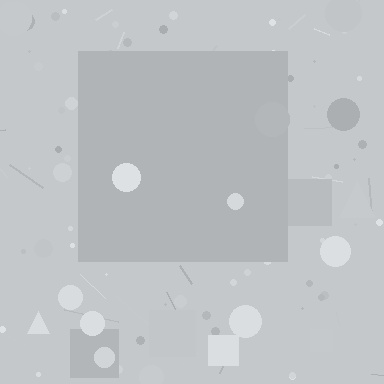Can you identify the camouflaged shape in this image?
The camouflaged shape is a square.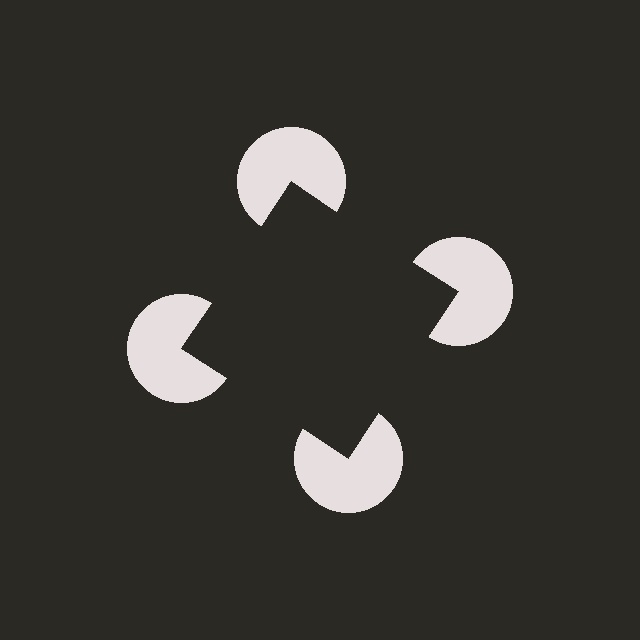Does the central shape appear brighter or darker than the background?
It typically appears slightly darker than the background, even though no actual brightness change is drawn.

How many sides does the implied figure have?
4 sides.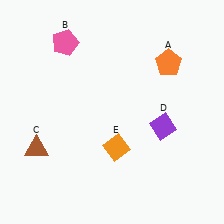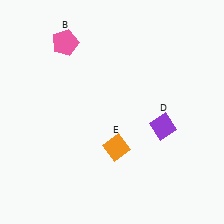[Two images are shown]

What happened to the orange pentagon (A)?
The orange pentagon (A) was removed in Image 2. It was in the top-right area of Image 1.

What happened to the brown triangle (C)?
The brown triangle (C) was removed in Image 2. It was in the bottom-left area of Image 1.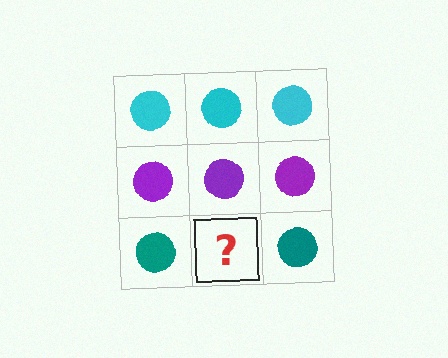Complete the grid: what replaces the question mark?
The question mark should be replaced with a teal circle.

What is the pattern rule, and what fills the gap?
The rule is that each row has a consistent color. The gap should be filled with a teal circle.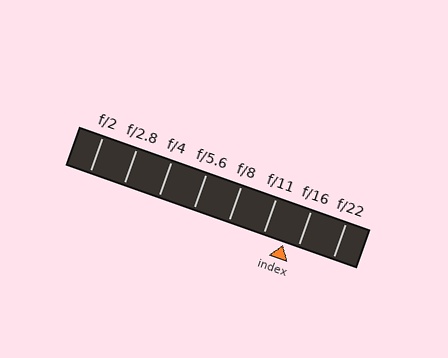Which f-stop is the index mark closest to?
The index mark is closest to f/16.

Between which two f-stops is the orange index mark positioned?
The index mark is between f/11 and f/16.